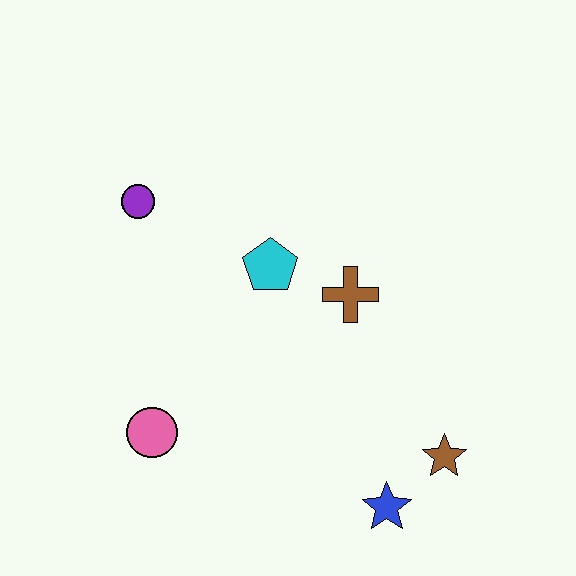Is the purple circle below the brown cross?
No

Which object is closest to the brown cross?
The cyan pentagon is closest to the brown cross.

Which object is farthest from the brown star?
The purple circle is farthest from the brown star.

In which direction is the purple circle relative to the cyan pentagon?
The purple circle is to the left of the cyan pentagon.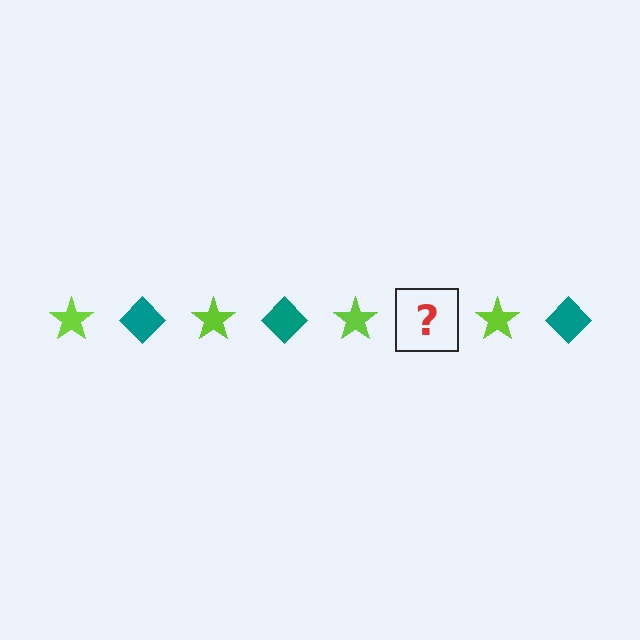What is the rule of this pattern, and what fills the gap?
The rule is that the pattern alternates between lime star and teal diamond. The gap should be filled with a teal diamond.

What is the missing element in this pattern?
The missing element is a teal diamond.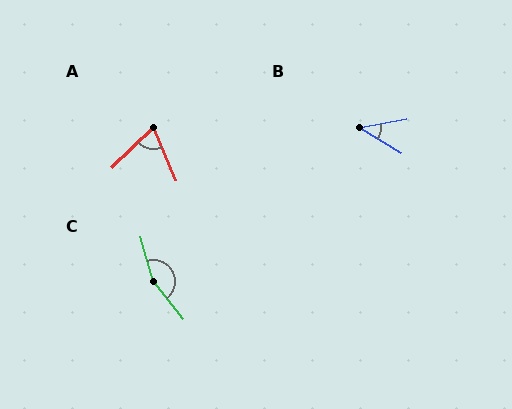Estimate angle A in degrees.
Approximately 68 degrees.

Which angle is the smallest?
B, at approximately 41 degrees.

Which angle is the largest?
C, at approximately 156 degrees.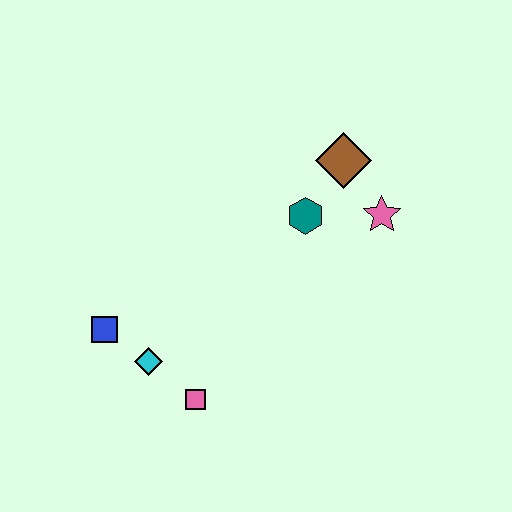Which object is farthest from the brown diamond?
The blue square is farthest from the brown diamond.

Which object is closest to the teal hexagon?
The brown diamond is closest to the teal hexagon.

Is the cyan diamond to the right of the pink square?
No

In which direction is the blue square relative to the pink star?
The blue square is to the left of the pink star.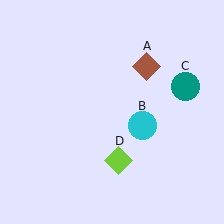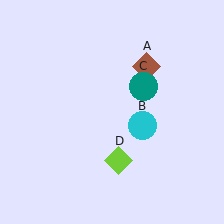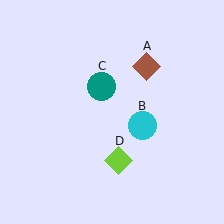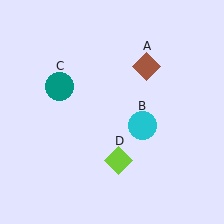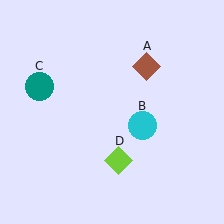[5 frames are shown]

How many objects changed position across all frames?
1 object changed position: teal circle (object C).